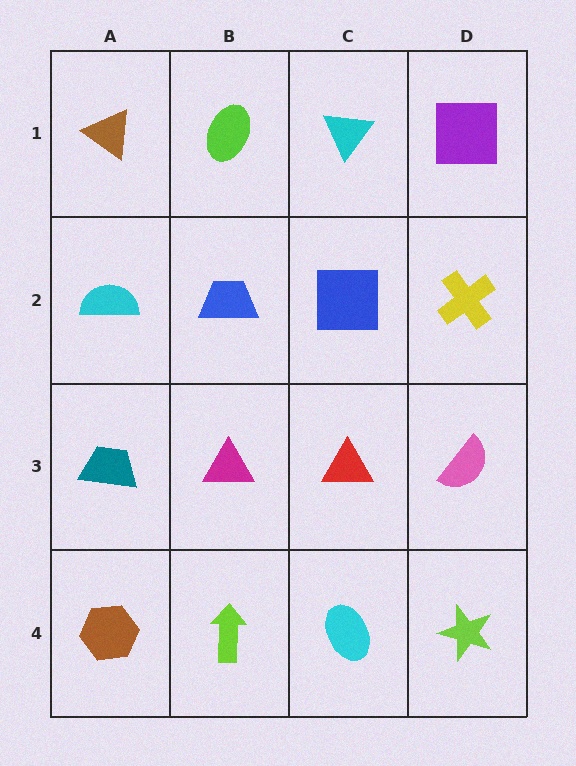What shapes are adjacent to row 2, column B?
A lime ellipse (row 1, column B), a magenta triangle (row 3, column B), a cyan semicircle (row 2, column A), a blue square (row 2, column C).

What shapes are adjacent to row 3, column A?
A cyan semicircle (row 2, column A), a brown hexagon (row 4, column A), a magenta triangle (row 3, column B).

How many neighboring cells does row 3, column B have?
4.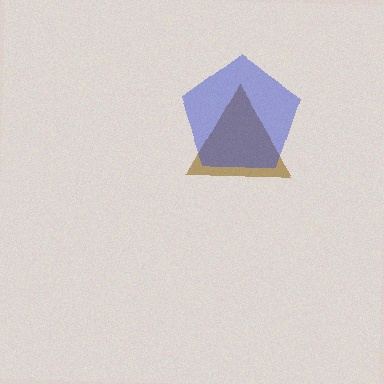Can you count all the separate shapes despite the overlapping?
Yes, there are 2 separate shapes.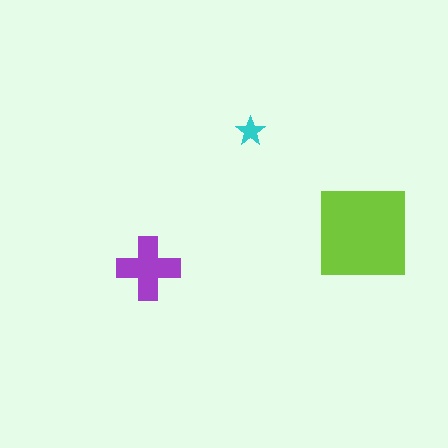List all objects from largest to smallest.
The lime square, the purple cross, the cyan star.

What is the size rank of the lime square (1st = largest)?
1st.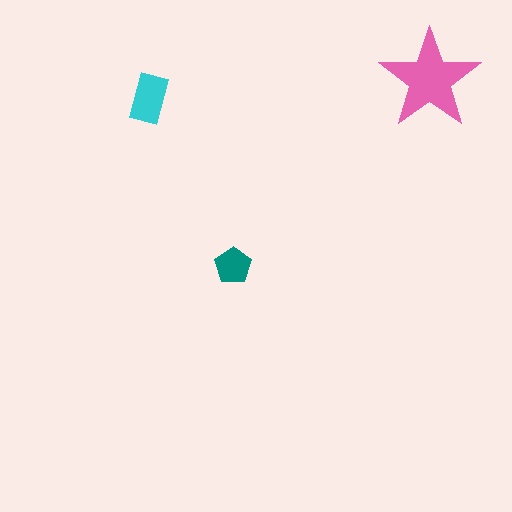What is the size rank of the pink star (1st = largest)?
1st.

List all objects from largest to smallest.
The pink star, the cyan rectangle, the teal pentagon.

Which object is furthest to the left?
The cyan rectangle is leftmost.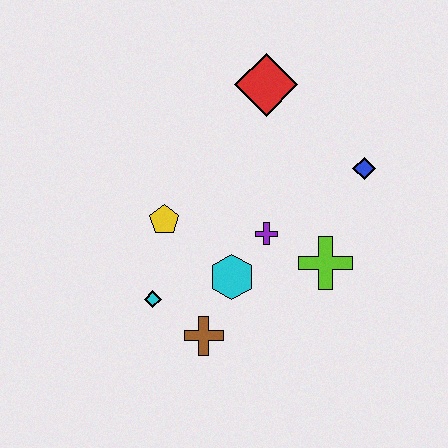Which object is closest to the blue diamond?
The lime cross is closest to the blue diamond.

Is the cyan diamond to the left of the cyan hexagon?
Yes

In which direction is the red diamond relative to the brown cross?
The red diamond is above the brown cross.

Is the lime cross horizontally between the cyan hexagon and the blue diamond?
Yes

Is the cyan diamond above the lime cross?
No